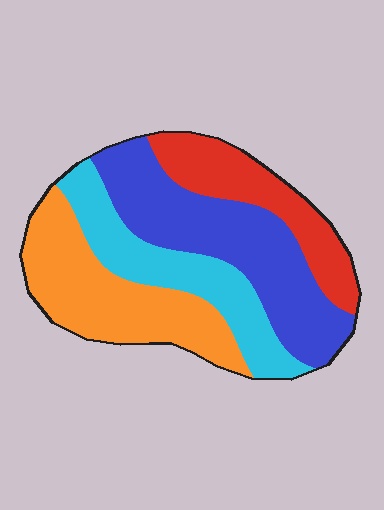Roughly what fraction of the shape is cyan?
Cyan takes up less than a quarter of the shape.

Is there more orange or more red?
Orange.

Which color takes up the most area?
Blue, at roughly 35%.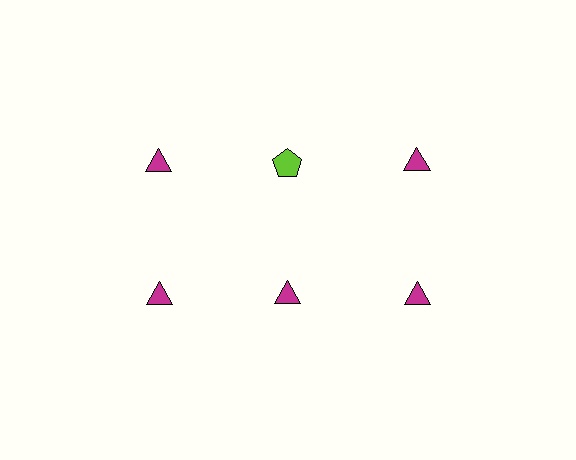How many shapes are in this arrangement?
There are 6 shapes arranged in a grid pattern.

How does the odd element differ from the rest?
It differs in both color (lime instead of magenta) and shape (pentagon instead of triangle).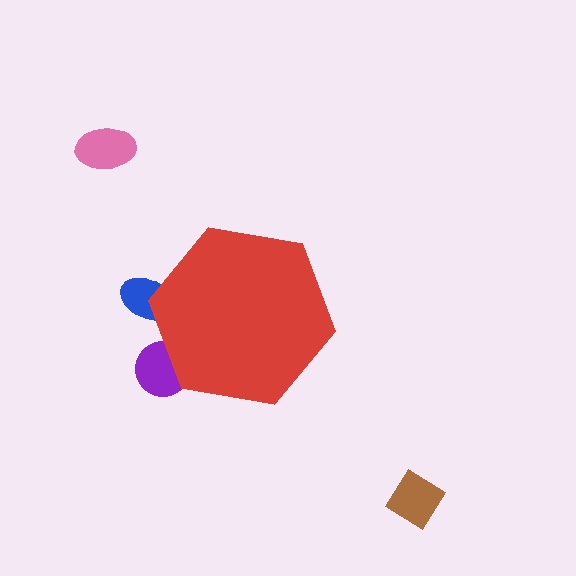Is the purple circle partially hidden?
Yes, the purple circle is partially hidden behind the red hexagon.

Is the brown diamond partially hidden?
No, the brown diamond is fully visible.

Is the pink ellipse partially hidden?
No, the pink ellipse is fully visible.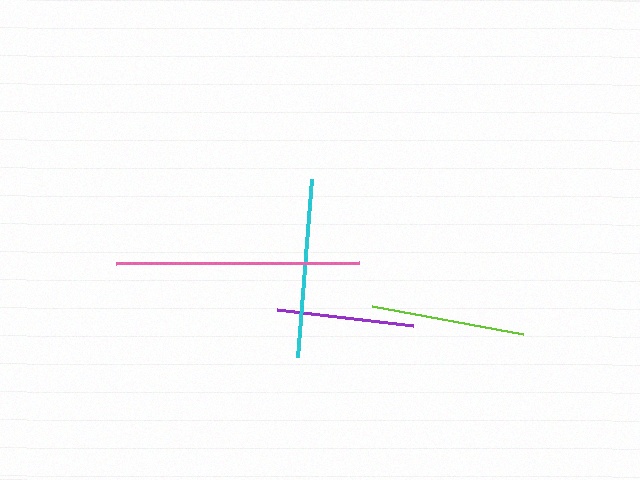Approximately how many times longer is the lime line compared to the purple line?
The lime line is approximately 1.1 times the length of the purple line.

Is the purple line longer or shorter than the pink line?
The pink line is longer than the purple line.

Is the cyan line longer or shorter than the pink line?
The pink line is longer than the cyan line.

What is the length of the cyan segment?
The cyan segment is approximately 178 pixels long.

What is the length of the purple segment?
The purple segment is approximately 137 pixels long.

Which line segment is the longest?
The pink line is the longest at approximately 244 pixels.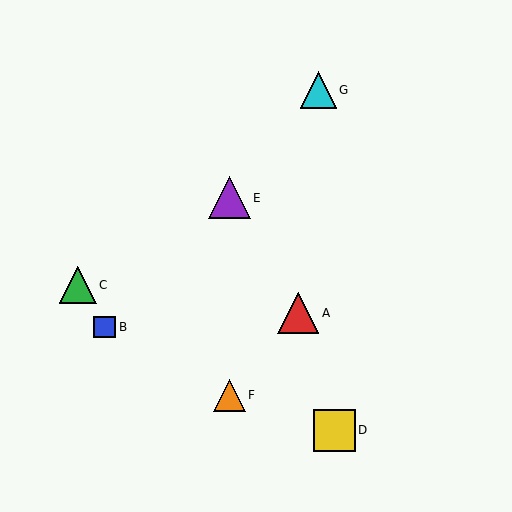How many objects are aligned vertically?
2 objects (E, F) are aligned vertically.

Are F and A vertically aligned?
No, F is at x≈229 and A is at x≈298.